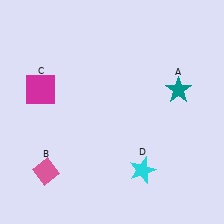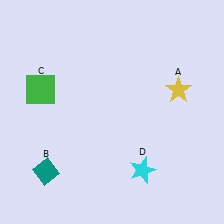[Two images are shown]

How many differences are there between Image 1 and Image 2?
There are 3 differences between the two images.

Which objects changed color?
A changed from teal to yellow. B changed from pink to teal. C changed from magenta to green.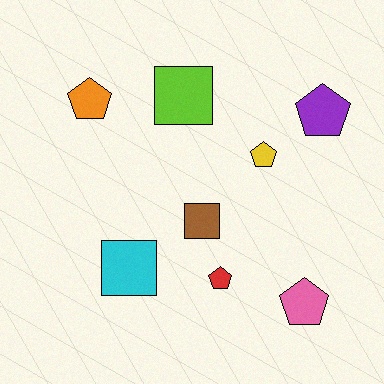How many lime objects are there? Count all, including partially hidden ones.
There is 1 lime object.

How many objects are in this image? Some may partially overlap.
There are 8 objects.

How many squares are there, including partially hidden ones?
There are 3 squares.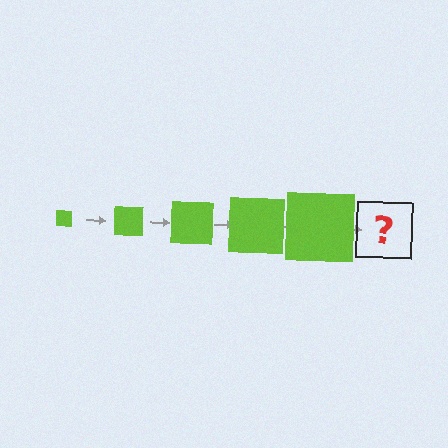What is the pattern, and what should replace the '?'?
The pattern is that the square gets progressively larger each step. The '?' should be a lime square, larger than the previous one.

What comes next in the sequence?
The next element should be a lime square, larger than the previous one.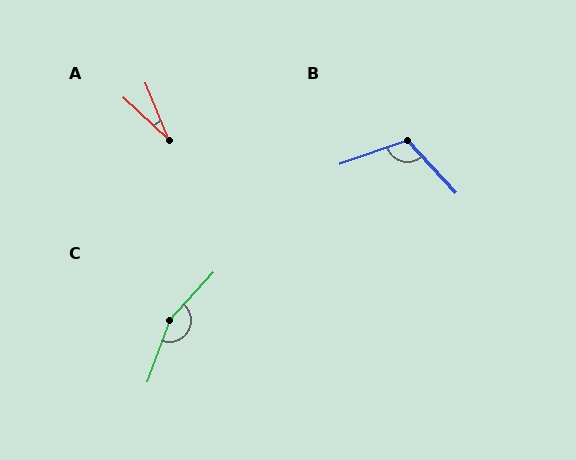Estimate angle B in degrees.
Approximately 113 degrees.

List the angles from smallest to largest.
A (24°), B (113°), C (158°).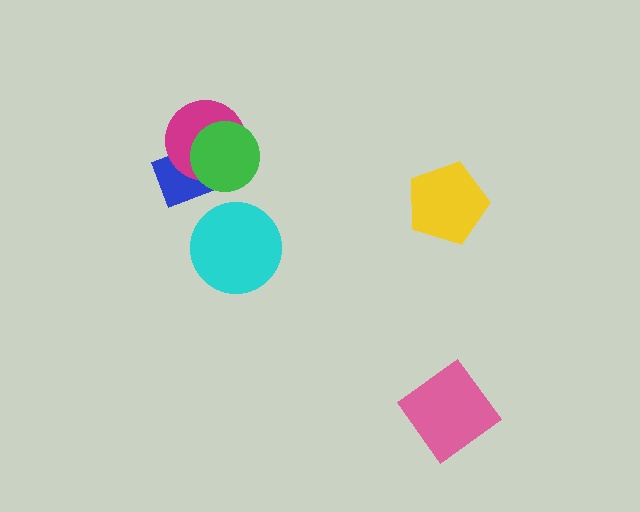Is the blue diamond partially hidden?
Yes, it is partially covered by another shape.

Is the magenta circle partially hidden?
Yes, it is partially covered by another shape.